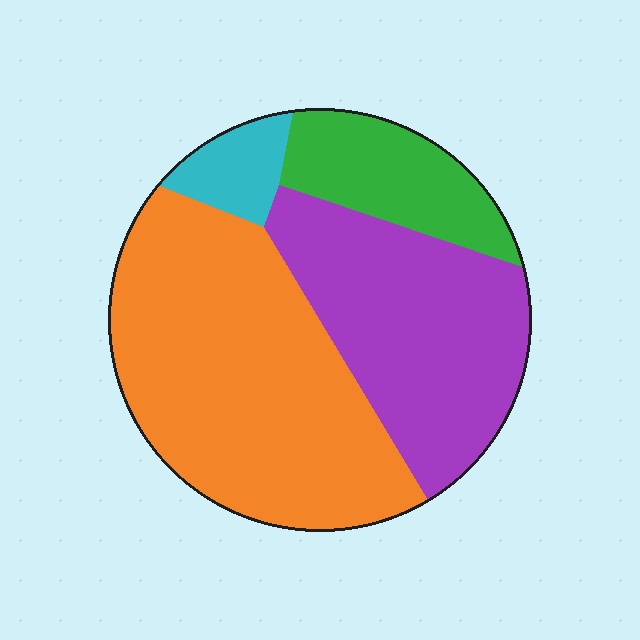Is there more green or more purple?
Purple.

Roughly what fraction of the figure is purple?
Purple takes up about one third (1/3) of the figure.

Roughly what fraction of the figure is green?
Green covers 14% of the figure.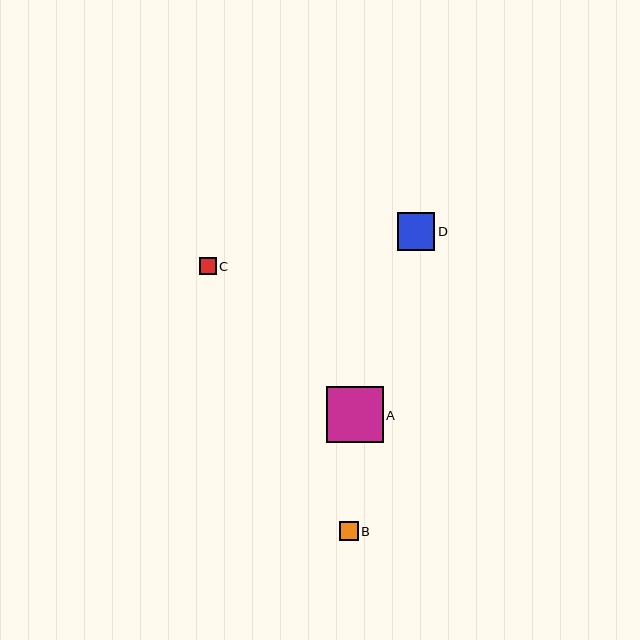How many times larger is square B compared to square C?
Square B is approximately 1.1 times the size of square C.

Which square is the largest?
Square A is the largest with a size of approximately 57 pixels.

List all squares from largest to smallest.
From largest to smallest: A, D, B, C.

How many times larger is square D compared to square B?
Square D is approximately 2.0 times the size of square B.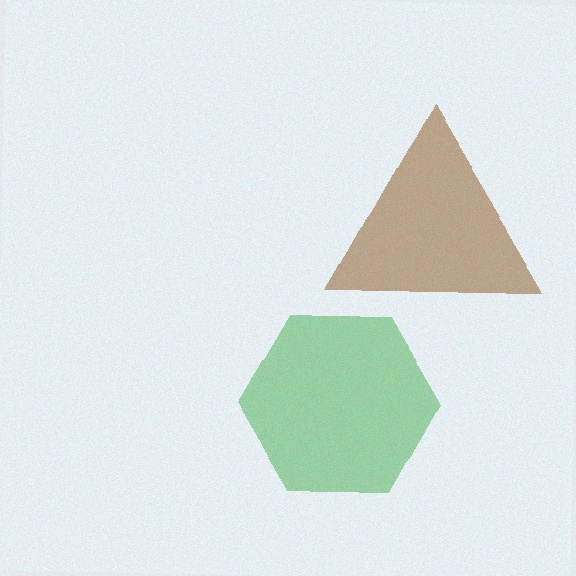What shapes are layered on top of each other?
The layered shapes are: a green hexagon, a brown triangle.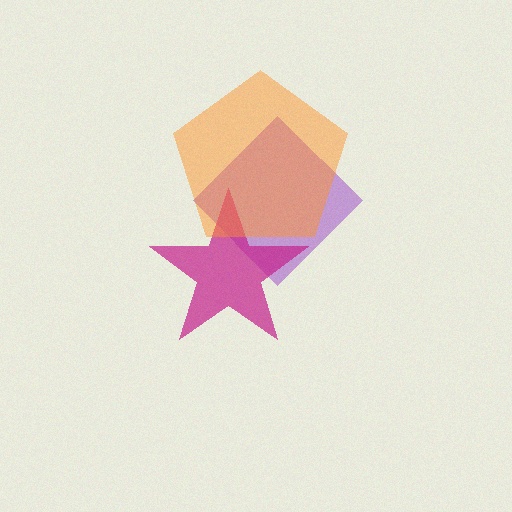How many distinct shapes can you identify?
There are 3 distinct shapes: a purple diamond, a magenta star, an orange pentagon.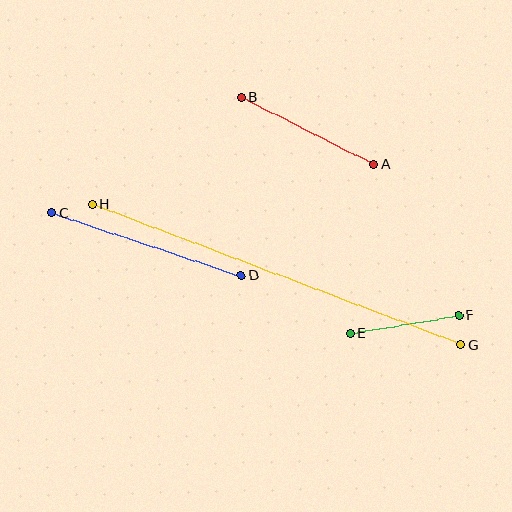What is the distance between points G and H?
The distance is approximately 395 pixels.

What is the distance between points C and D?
The distance is approximately 200 pixels.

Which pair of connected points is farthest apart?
Points G and H are farthest apart.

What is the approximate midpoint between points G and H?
The midpoint is at approximately (276, 275) pixels.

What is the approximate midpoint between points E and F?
The midpoint is at approximately (404, 324) pixels.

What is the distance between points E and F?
The distance is approximately 110 pixels.